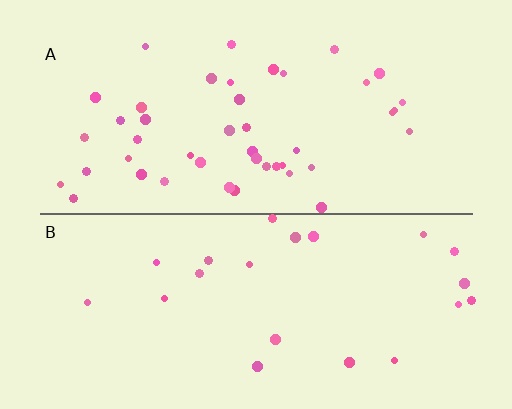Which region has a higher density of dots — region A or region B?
A (the top).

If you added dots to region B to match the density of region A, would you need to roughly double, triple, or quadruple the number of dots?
Approximately double.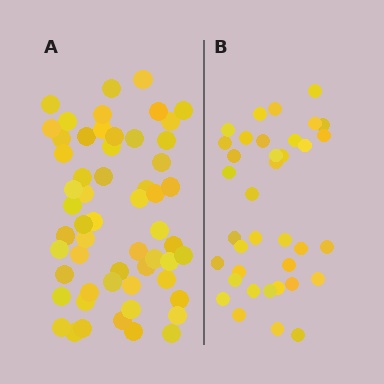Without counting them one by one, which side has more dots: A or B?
Region A (the left region) has more dots.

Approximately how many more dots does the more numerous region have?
Region A has approximately 20 more dots than region B.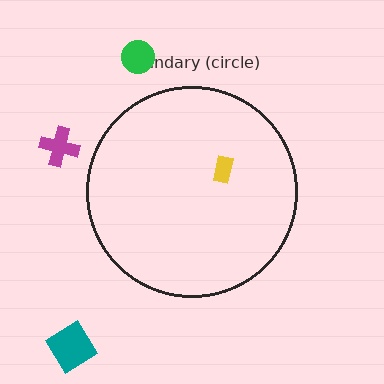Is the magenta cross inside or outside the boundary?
Outside.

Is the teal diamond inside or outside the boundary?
Outside.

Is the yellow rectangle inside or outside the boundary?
Inside.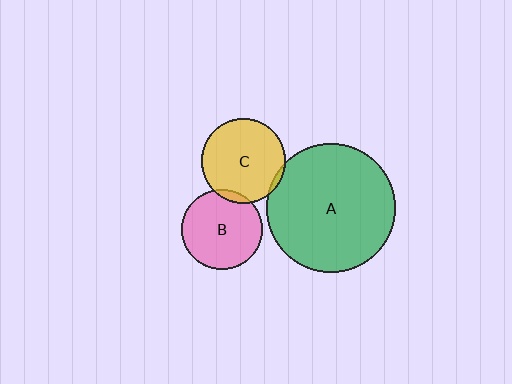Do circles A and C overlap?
Yes.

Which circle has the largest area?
Circle A (green).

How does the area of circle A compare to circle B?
Approximately 2.6 times.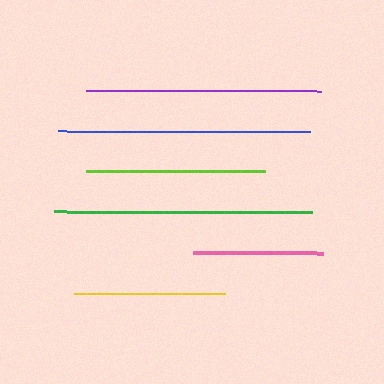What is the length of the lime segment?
The lime segment is approximately 179 pixels long.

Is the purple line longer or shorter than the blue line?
The blue line is longer than the purple line.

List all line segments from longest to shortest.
From longest to shortest: green, blue, purple, lime, yellow, pink.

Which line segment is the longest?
The green line is the longest at approximately 258 pixels.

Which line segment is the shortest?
The pink line is the shortest at approximately 130 pixels.